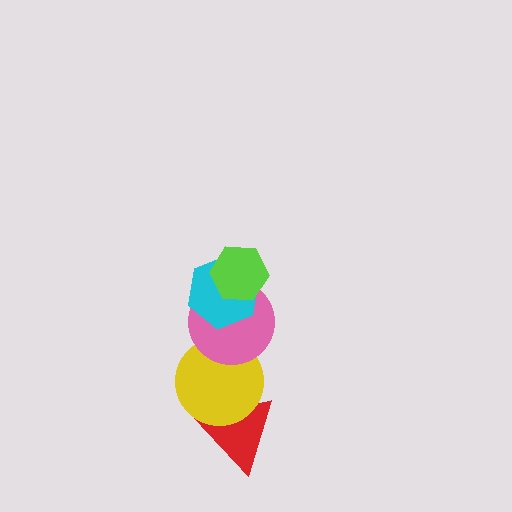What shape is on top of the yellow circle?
The pink circle is on top of the yellow circle.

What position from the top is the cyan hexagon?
The cyan hexagon is 2nd from the top.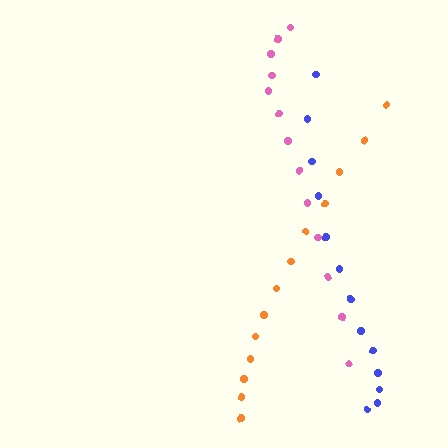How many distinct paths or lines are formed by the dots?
There are 3 distinct paths.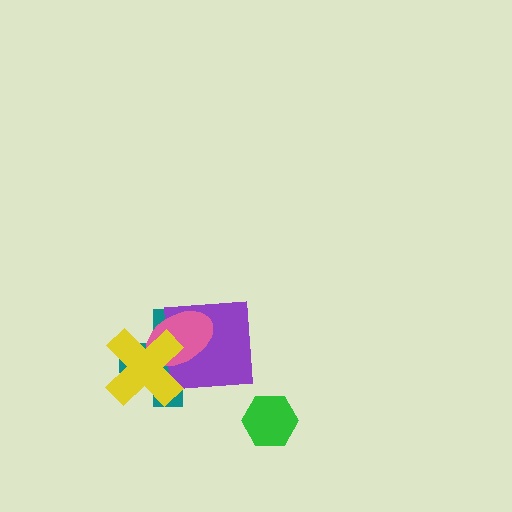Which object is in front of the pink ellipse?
The yellow cross is in front of the pink ellipse.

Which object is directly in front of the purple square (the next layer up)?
The pink ellipse is directly in front of the purple square.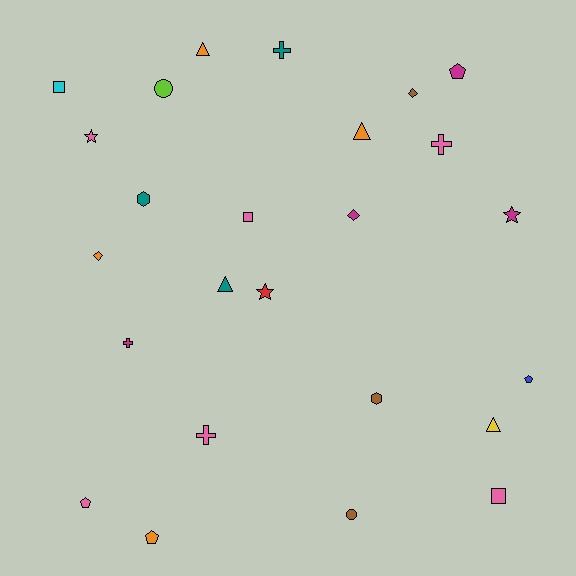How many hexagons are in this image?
There are 2 hexagons.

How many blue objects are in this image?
There is 1 blue object.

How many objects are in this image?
There are 25 objects.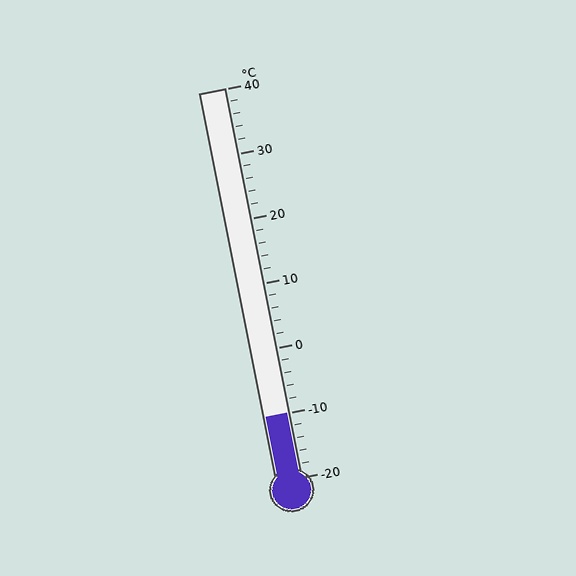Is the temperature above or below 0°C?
The temperature is below 0°C.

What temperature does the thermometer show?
The thermometer shows approximately -10°C.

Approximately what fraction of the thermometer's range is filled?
The thermometer is filled to approximately 15% of its range.